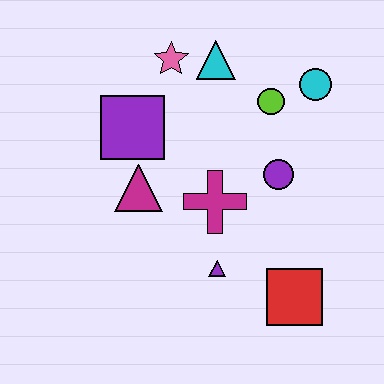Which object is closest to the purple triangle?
The magenta cross is closest to the purple triangle.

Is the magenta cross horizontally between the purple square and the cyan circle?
Yes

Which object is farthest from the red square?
The pink star is farthest from the red square.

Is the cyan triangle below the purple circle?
No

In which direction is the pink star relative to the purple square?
The pink star is above the purple square.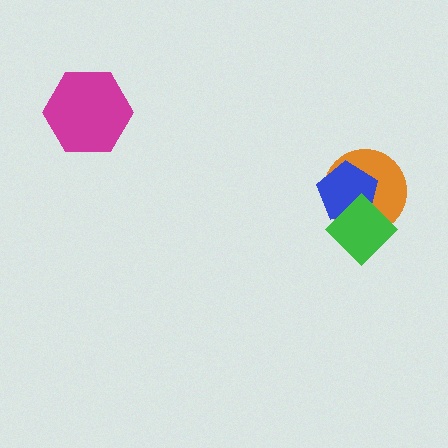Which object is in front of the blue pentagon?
The green diamond is in front of the blue pentagon.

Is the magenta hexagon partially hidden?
No, no other shape covers it.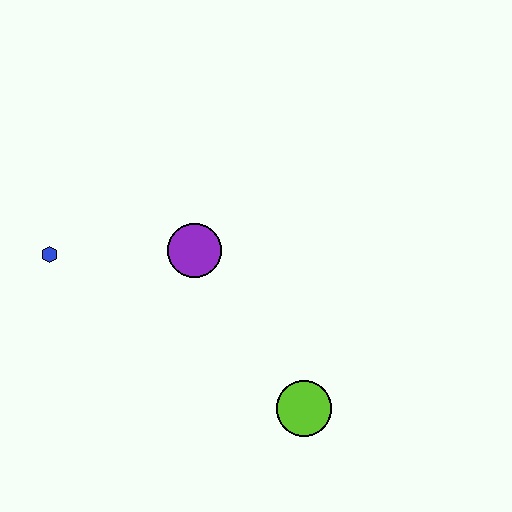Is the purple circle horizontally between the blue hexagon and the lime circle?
Yes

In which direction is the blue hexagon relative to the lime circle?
The blue hexagon is to the left of the lime circle.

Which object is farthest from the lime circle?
The blue hexagon is farthest from the lime circle.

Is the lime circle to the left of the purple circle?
No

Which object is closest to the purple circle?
The blue hexagon is closest to the purple circle.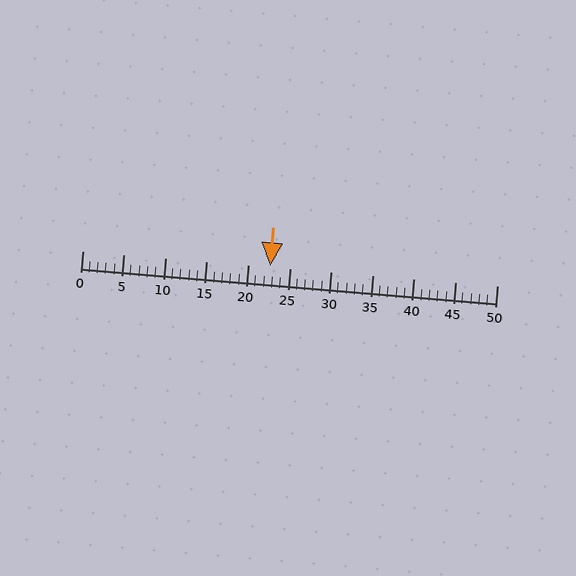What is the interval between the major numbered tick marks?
The major tick marks are spaced 5 units apart.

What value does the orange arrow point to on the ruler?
The orange arrow points to approximately 23.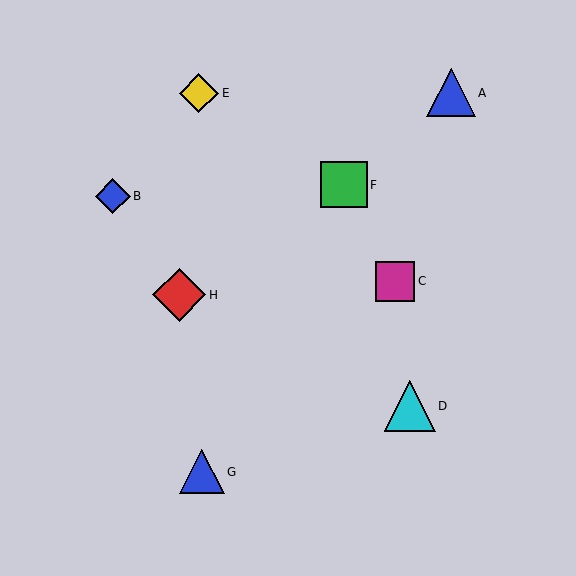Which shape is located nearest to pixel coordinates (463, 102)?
The blue triangle (labeled A) at (451, 93) is nearest to that location.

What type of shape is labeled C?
Shape C is a magenta square.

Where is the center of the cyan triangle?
The center of the cyan triangle is at (410, 406).